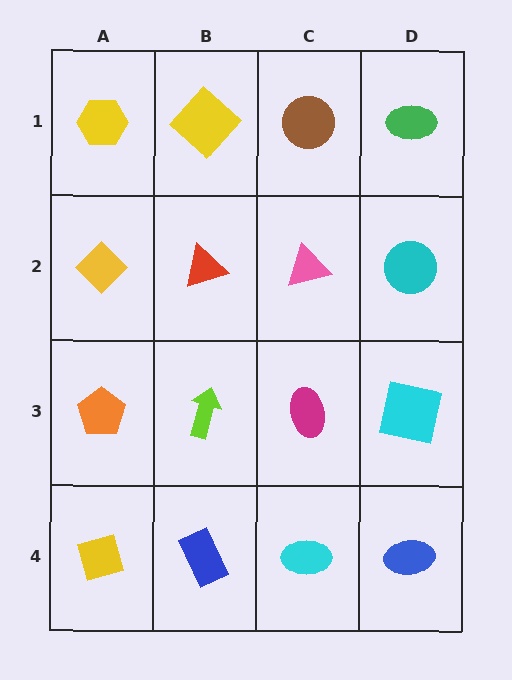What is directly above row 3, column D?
A cyan circle.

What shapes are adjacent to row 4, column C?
A magenta ellipse (row 3, column C), a blue rectangle (row 4, column B), a blue ellipse (row 4, column D).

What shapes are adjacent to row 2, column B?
A yellow diamond (row 1, column B), a lime arrow (row 3, column B), a yellow diamond (row 2, column A), a pink triangle (row 2, column C).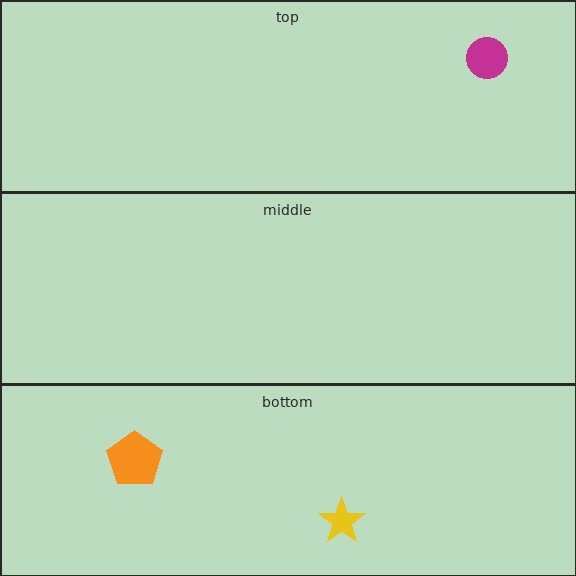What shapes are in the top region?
The magenta circle.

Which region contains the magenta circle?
The top region.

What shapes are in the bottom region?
The orange pentagon, the yellow star.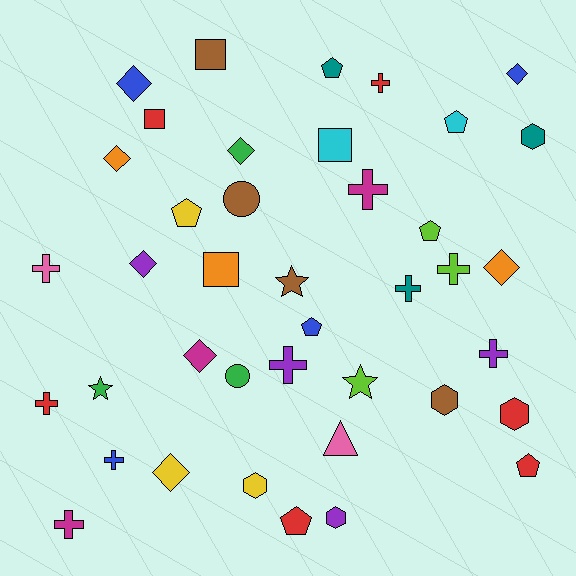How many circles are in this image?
There are 2 circles.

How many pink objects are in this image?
There are 2 pink objects.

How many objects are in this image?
There are 40 objects.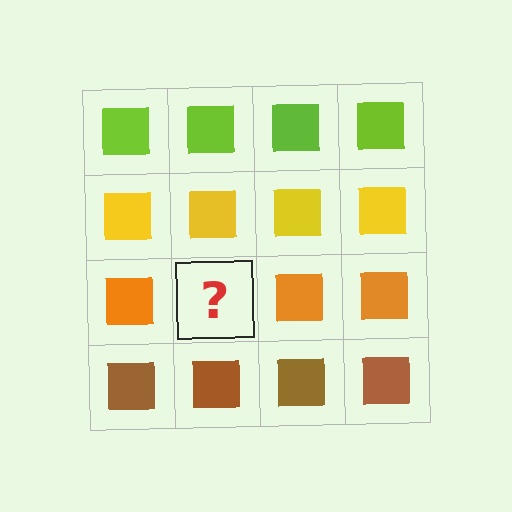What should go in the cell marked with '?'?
The missing cell should contain an orange square.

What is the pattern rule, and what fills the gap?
The rule is that each row has a consistent color. The gap should be filled with an orange square.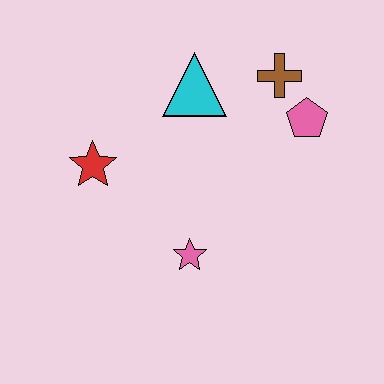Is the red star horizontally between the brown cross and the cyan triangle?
No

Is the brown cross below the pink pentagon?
No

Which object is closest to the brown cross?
The pink pentagon is closest to the brown cross.